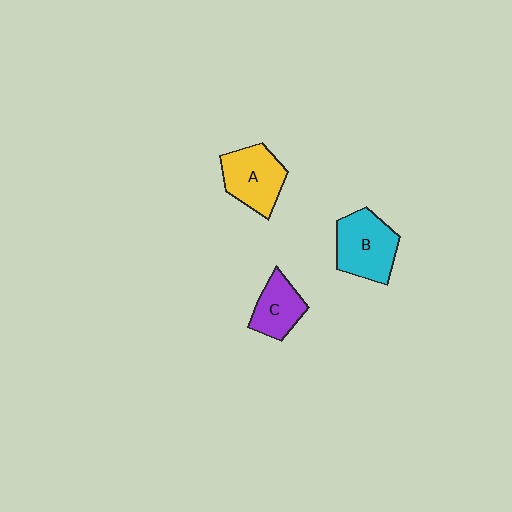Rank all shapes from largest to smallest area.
From largest to smallest: B (cyan), A (yellow), C (purple).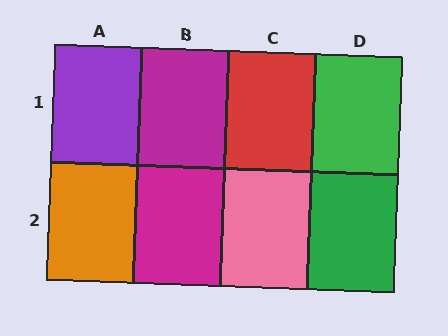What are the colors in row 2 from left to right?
Orange, magenta, pink, green.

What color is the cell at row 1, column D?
Green.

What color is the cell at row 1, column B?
Magenta.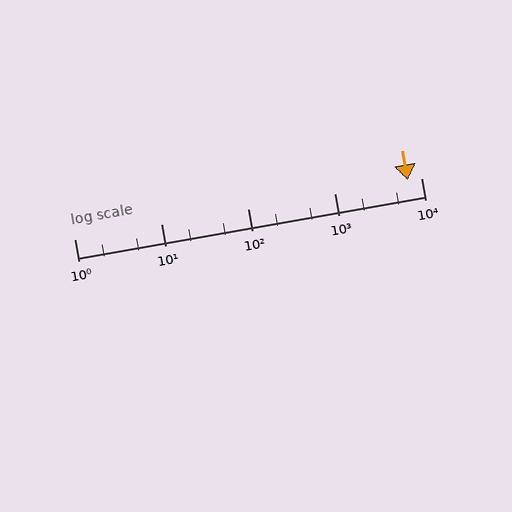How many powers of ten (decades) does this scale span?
The scale spans 4 decades, from 1 to 10000.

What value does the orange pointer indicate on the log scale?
The pointer indicates approximately 7100.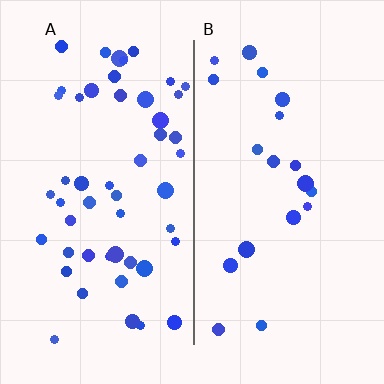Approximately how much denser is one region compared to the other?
Approximately 2.7× — region A over region B.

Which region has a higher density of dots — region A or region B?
A (the left).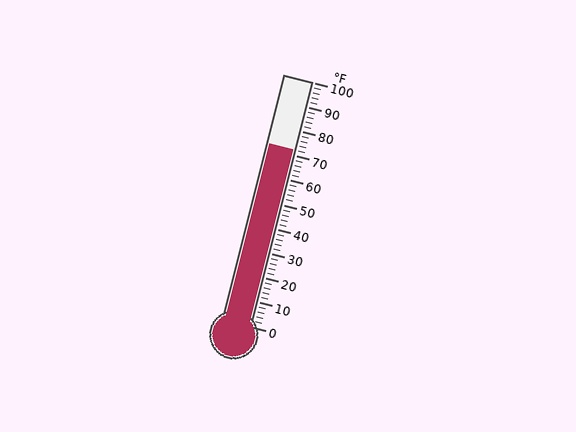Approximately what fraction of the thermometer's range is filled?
The thermometer is filled to approximately 70% of its range.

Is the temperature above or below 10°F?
The temperature is above 10°F.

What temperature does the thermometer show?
The thermometer shows approximately 72°F.